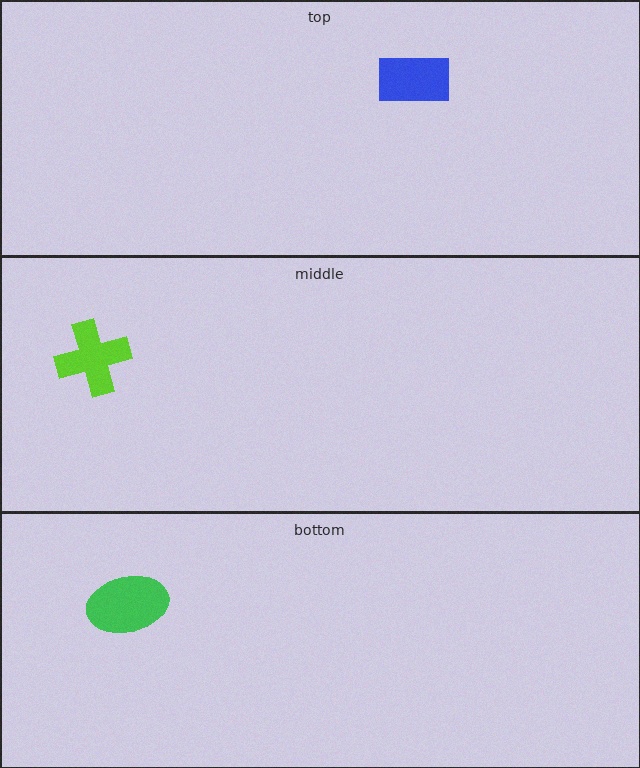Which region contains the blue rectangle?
The top region.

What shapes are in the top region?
The blue rectangle.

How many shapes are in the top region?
1.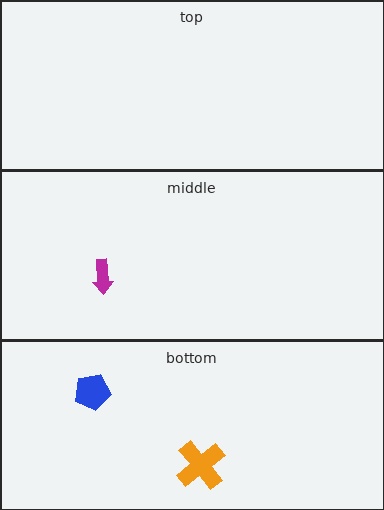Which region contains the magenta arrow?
The middle region.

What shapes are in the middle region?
The magenta arrow.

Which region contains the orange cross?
The bottom region.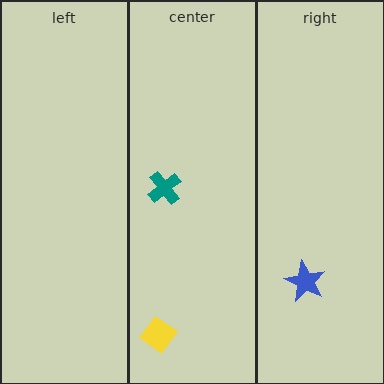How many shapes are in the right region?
1.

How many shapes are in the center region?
2.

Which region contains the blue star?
The right region.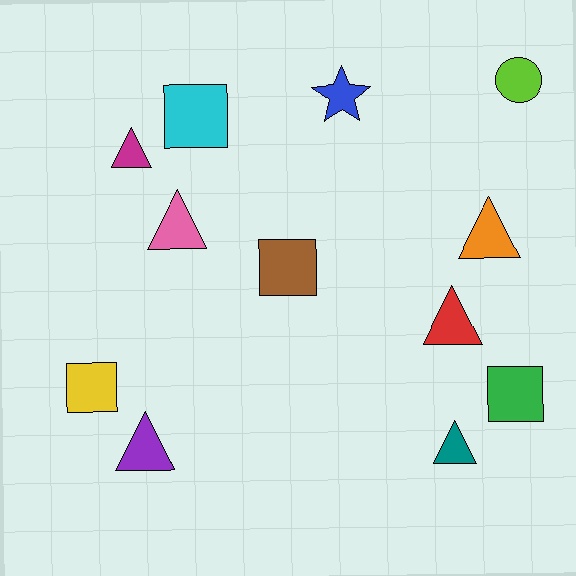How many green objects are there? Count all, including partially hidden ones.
There is 1 green object.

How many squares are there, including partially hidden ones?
There are 4 squares.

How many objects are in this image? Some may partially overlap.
There are 12 objects.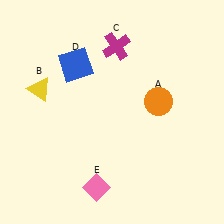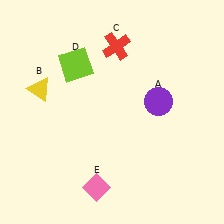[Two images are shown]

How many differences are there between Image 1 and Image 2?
There are 3 differences between the two images.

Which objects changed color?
A changed from orange to purple. C changed from magenta to red. D changed from blue to lime.